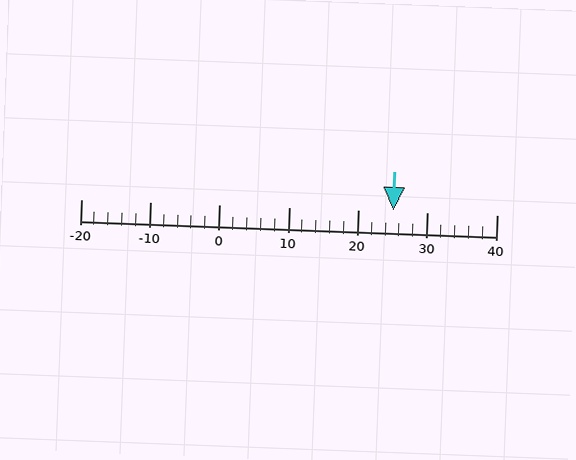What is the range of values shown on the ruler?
The ruler shows values from -20 to 40.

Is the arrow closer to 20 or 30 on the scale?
The arrow is closer to 30.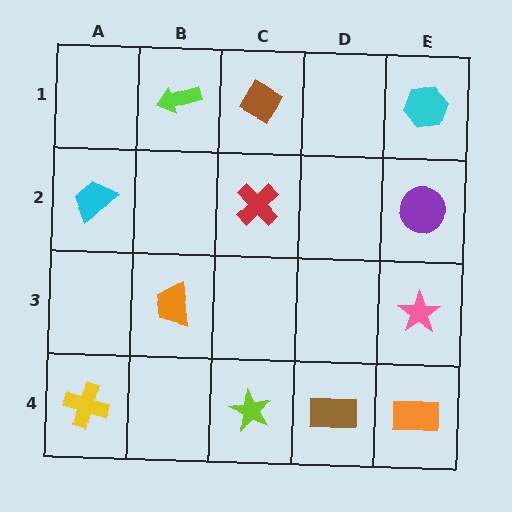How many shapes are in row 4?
4 shapes.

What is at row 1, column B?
A lime arrow.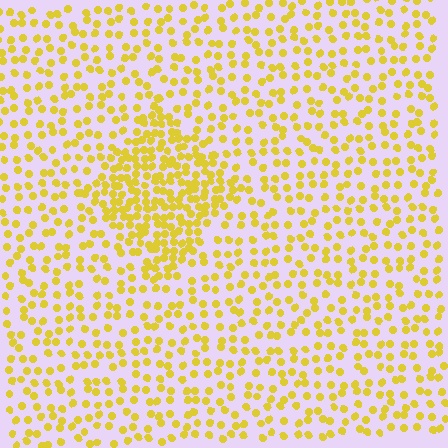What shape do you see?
I see a diamond.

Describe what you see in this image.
The image contains small yellow elements arranged at two different densities. A diamond-shaped region is visible where the elements are more densely packed than the surrounding area.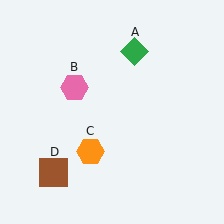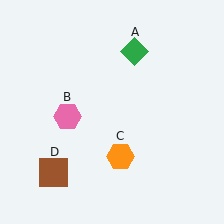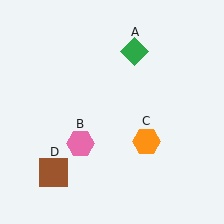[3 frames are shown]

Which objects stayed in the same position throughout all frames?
Green diamond (object A) and brown square (object D) remained stationary.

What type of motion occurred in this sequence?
The pink hexagon (object B), orange hexagon (object C) rotated counterclockwise around the center of the scene.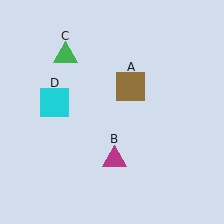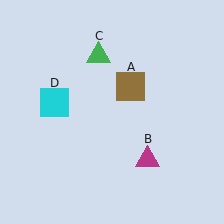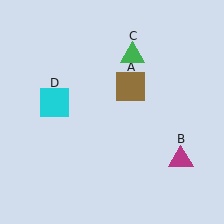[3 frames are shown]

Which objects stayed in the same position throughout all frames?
Brown square (object A) and cyan square (object D) remained stationary.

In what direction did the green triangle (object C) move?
The green triangle (object C) moved right.